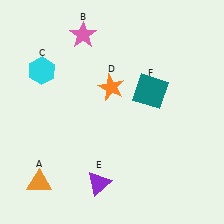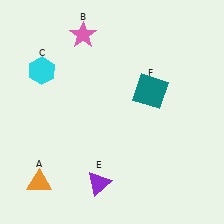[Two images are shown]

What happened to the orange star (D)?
The orange star (D) was removed in Image 2. It was in the top-left area of Image 1.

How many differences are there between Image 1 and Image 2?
There is 1 difference between the two images.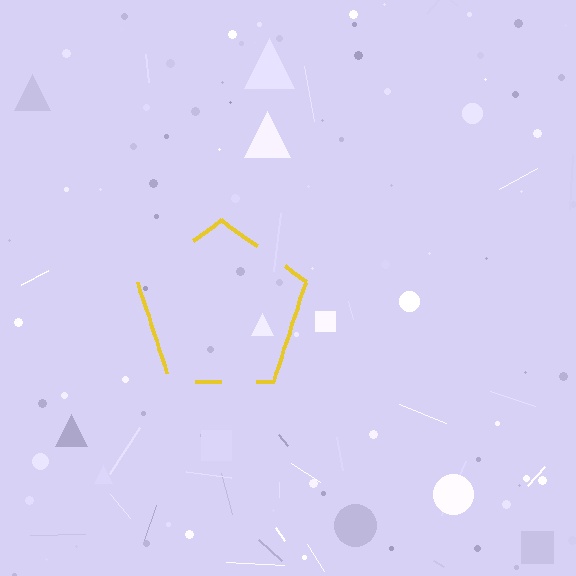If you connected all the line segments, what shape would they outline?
They would outline a pentagon.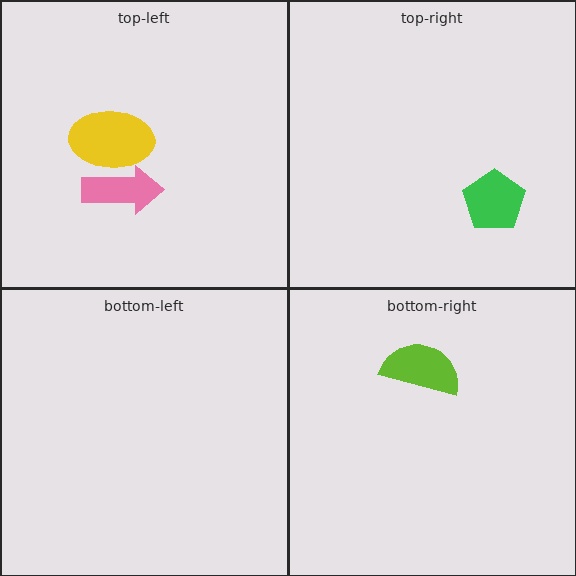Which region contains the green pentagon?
The top-right region.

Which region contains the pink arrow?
The top-left region.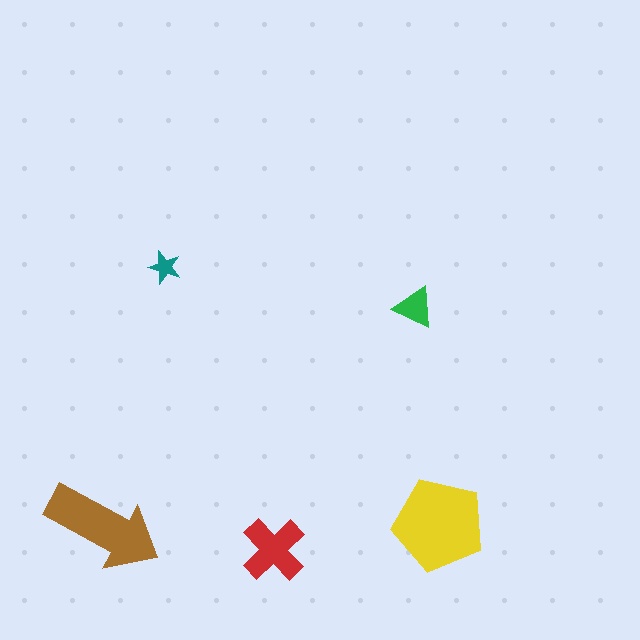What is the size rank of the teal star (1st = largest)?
5th.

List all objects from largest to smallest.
The yellow pentagon, the brown arrow, the red cross, the green triangle, the teal star.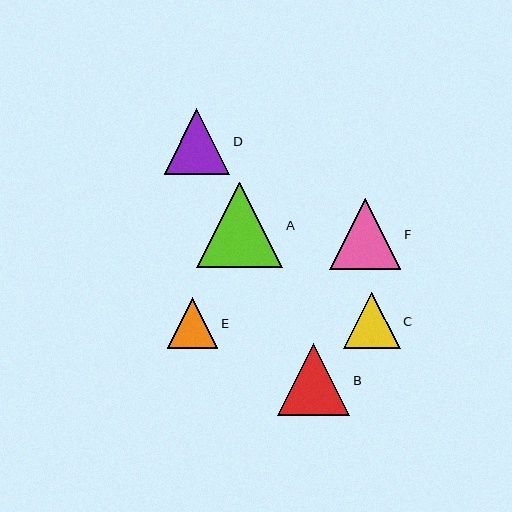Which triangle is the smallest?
Triangle E is the smallest with a size of approximately 51 pixels.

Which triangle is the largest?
Triangle A is the largest with a size of approximately 86 pixels.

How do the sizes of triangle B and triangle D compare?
Triangle B and triangle D are approximately the same size.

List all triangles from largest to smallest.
From largest to smallest: A, B, F, D, C, E.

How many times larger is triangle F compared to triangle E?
Triangle F is approximately 1.4 times the size of triangle E.